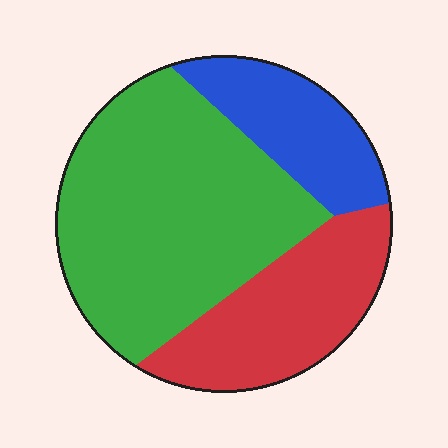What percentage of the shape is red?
Red takes up about one quarter (1/4) of the shape.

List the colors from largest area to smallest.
From largest to smallest: green, red, blue.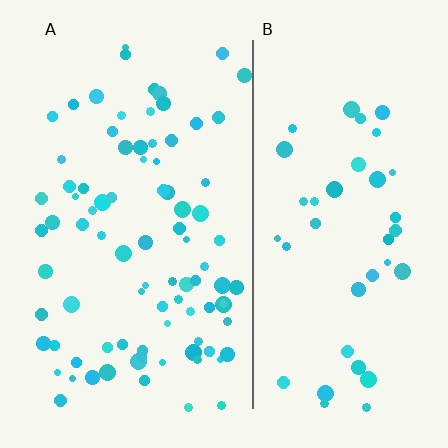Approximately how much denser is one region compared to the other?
Approximately 2.2× — region A over region B.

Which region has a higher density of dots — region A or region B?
A (the left).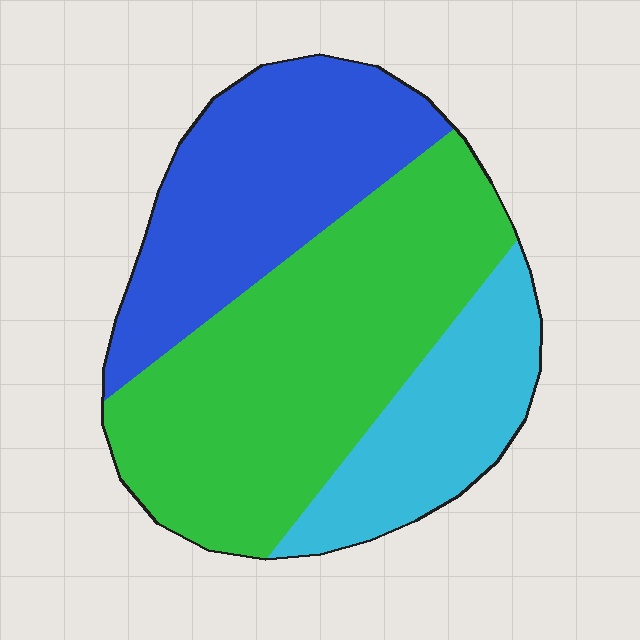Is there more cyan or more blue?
Blue.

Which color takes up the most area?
Green, at roughly 50%.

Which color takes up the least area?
Cyan, at roughly 20%.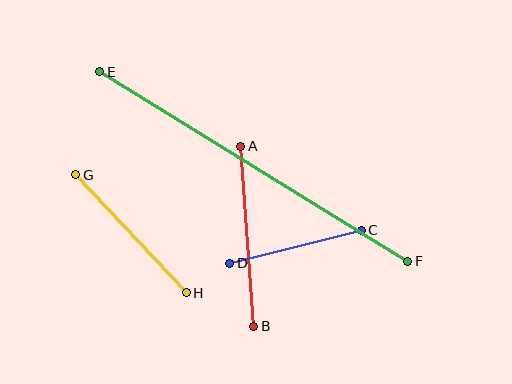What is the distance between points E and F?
The distance is approximately 362 pixels.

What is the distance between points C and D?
The distance is approximately 136 pixels.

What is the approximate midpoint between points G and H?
The midpoint is at approximately (131, 234) pixels.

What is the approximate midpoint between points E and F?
The midpoint is at approximately (254, 166) pixels.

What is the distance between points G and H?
The distance is approximately 162 pixels.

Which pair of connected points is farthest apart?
Points E and F are farthest apart.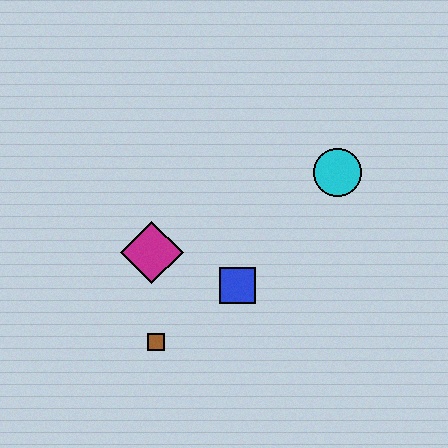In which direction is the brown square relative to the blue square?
The brown square is to the left of the blue square.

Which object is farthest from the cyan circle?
The brown square is farthest from the cyan circle.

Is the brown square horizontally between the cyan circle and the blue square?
No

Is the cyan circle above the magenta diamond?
Yes